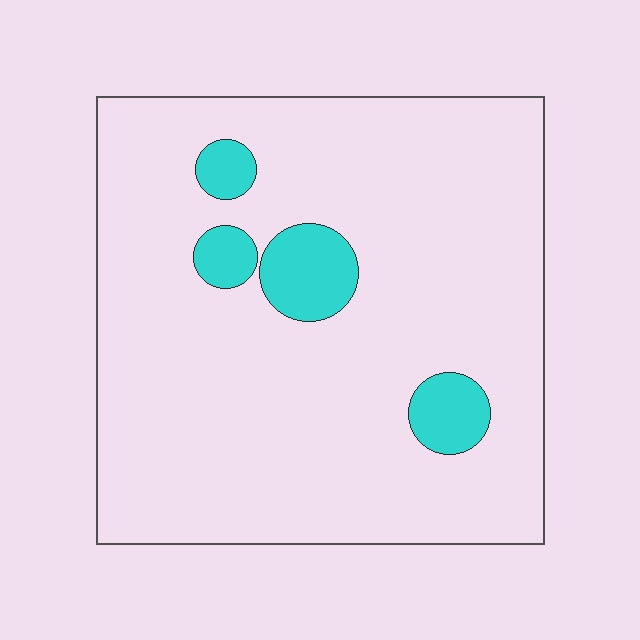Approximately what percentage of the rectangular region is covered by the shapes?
Approximately 10%.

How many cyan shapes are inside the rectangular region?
4.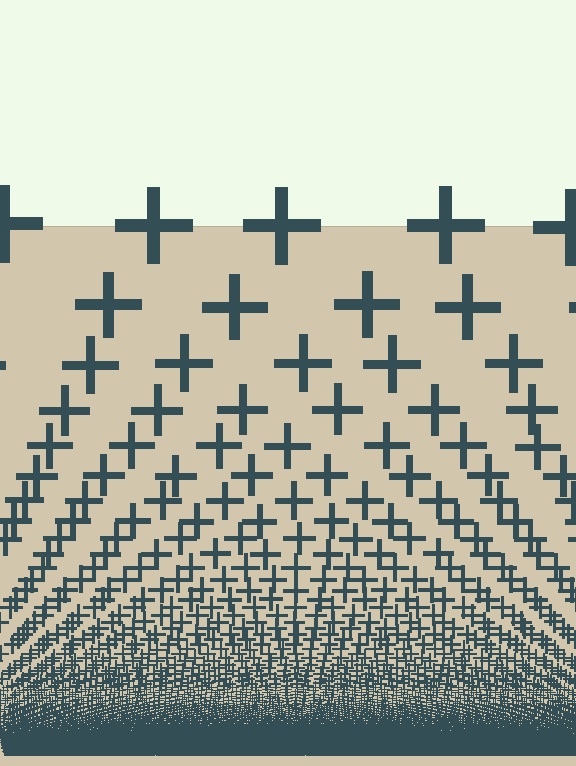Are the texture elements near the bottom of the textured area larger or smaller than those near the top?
Smaller. The gradient is inverted — elements near the bottom are smaller and denser.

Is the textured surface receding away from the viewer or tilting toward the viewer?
The surface appears to tilt toward the viewer. Texture elements get larger and sparser toward the top.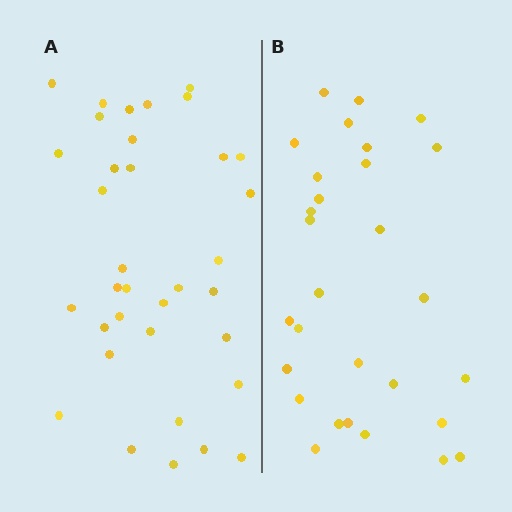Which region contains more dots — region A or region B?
Region A (the left region) has more dots.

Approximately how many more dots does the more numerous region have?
Region A has about 6 more dots than region B.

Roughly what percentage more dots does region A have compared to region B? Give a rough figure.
About 20% more.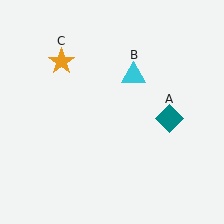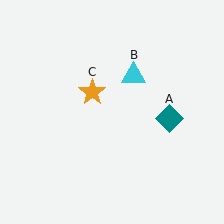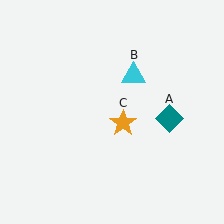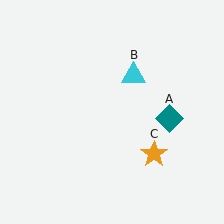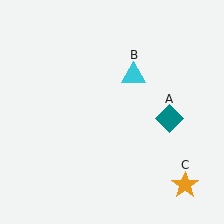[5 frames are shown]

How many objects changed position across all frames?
1 object changed position: orange star (object C).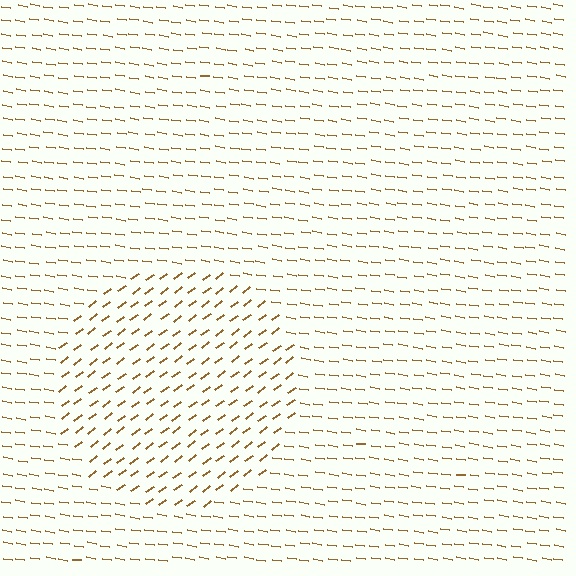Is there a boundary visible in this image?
Yes, there is a texture boundary formed by a change in line orientation.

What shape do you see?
I see a circle.